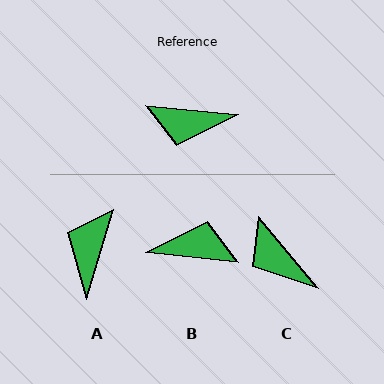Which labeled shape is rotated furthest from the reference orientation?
B, about 179 degrees away.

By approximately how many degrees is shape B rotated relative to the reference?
Approximately 179 degrees counter-clockwise.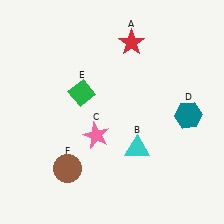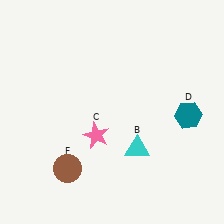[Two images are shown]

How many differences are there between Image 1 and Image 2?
There are 2 differences between the two images.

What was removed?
The red star (A), the green diamond (E) were removed in Image 2.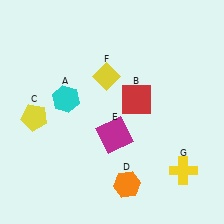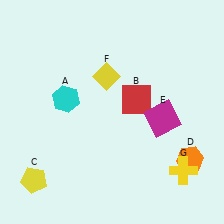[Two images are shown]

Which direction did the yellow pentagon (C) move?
The yellow pentagon (C) moved down.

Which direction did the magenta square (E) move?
The magenta square (E) moved right.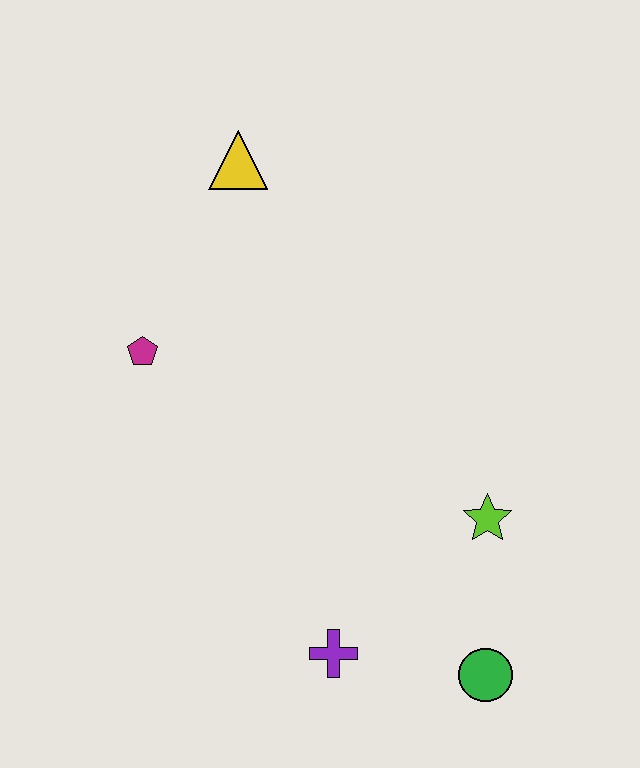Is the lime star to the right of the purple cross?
Yes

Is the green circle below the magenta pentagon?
Yes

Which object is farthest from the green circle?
The yellow triangle is farthest from the green circle.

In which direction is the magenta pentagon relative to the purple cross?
The magenta pentagon is above the purple cross.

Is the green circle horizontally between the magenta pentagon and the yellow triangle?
No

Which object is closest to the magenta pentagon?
The yellow triangle is closest to the magenta pentagon.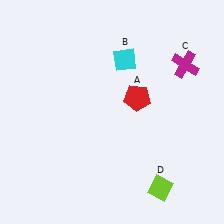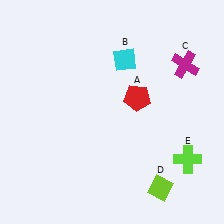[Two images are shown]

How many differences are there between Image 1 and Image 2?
There is 1 difference between the two images.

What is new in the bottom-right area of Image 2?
A lime cross (E) was added in the bottom-right area of Image 2.